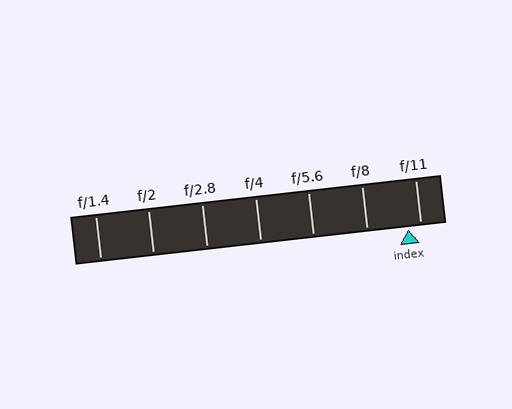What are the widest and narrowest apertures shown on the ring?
The widest aperture shown is f/1.4 and the narrowest is f/11.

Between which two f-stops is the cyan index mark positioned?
The index mark is between f/8 and f/11.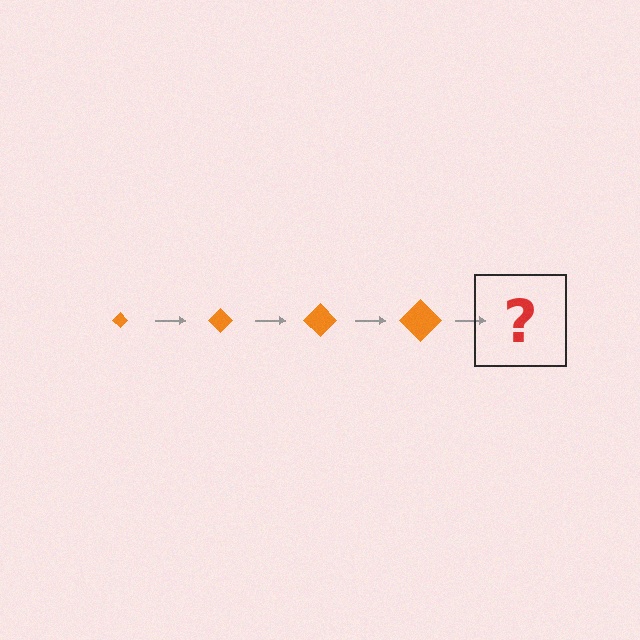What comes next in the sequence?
The next element should be an orange diamond, larger than the previous one.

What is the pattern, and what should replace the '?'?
The pattern is that the diamond gets progressively larger each step. The '?' should be an orange diamond, larger than the previous one.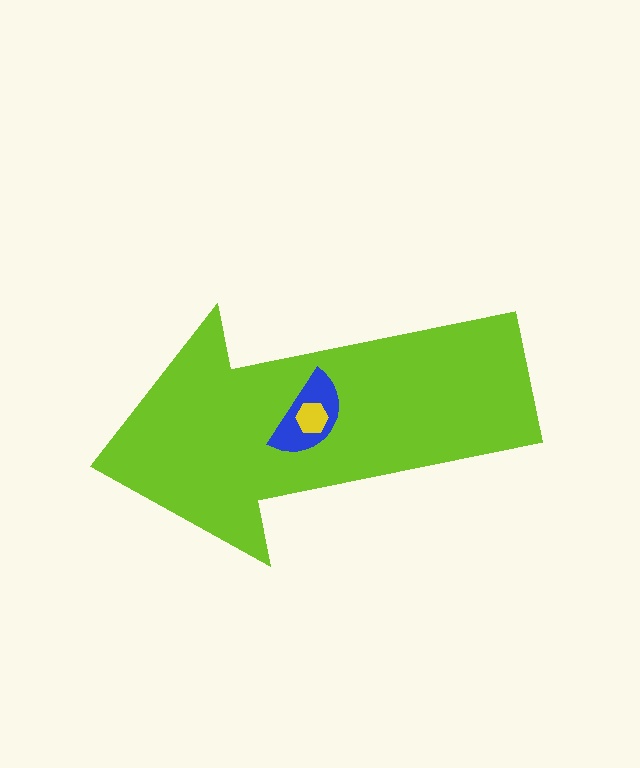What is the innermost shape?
The yellow hexagon.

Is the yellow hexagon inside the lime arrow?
Yes.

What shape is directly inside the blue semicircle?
The yellow hexagon.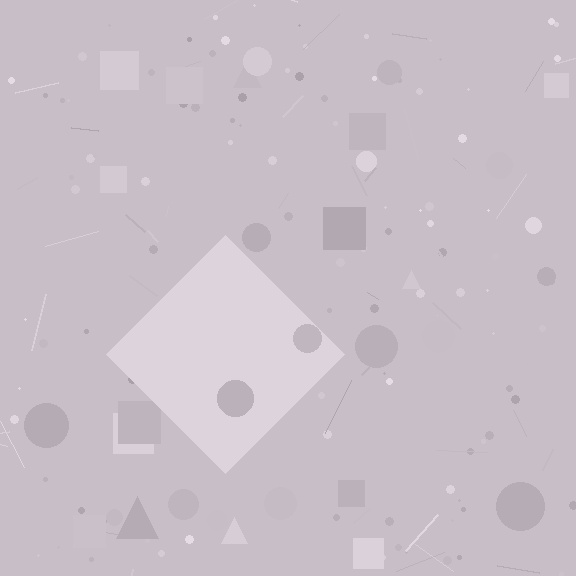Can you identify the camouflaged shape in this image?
The camouflaged shape is a diamond.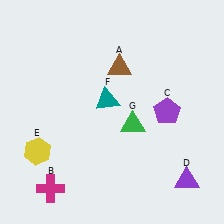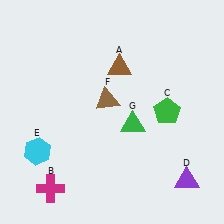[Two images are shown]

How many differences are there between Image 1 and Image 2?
There are 3 differences between the two images.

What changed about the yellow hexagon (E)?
In Image 1, E is yellow. In Image 2, it changed to cyan.